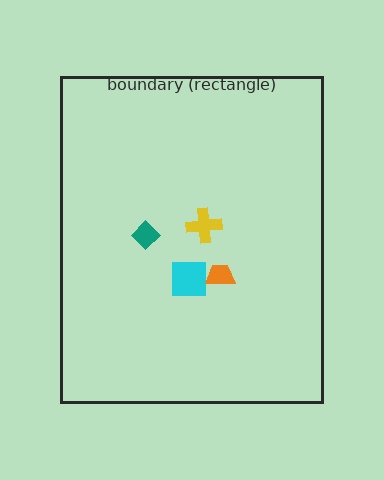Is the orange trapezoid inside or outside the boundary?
Inside.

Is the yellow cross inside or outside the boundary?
Inside.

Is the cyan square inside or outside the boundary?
Inside.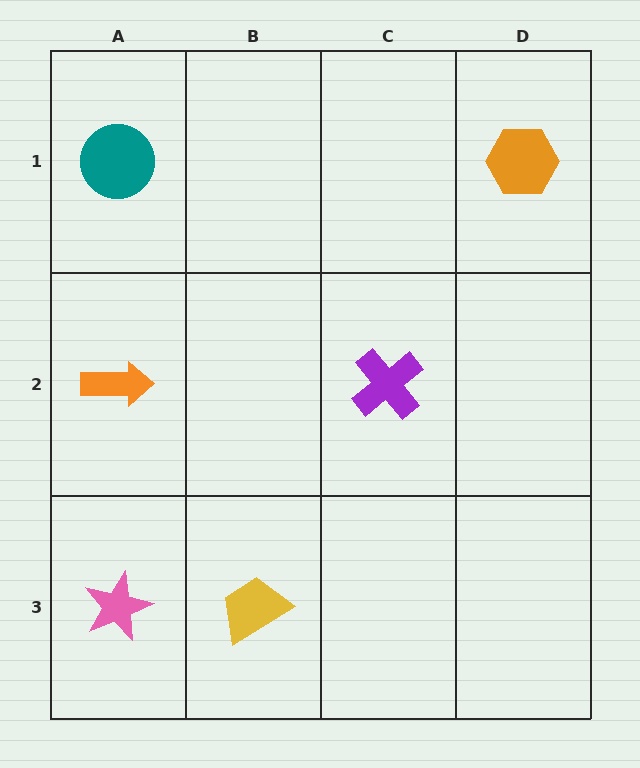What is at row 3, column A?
A pink star.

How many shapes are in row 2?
2 shapes.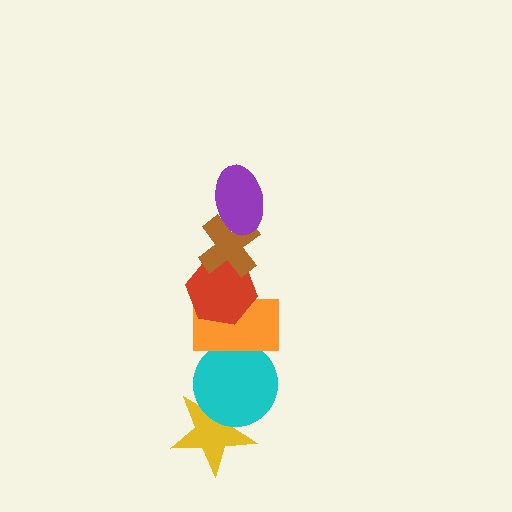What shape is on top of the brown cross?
The purple ellipse is on top of the brown cross.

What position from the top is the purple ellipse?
The purple ellipse is 1st from the top.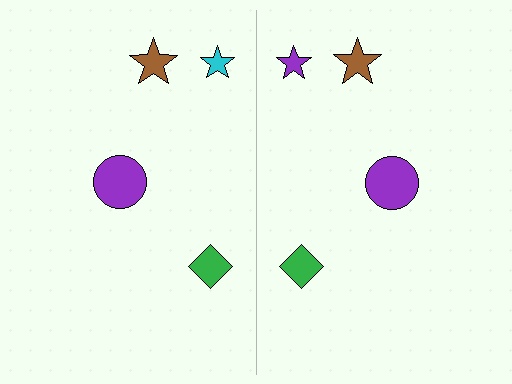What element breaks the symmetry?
The purple star on the right side breaks the symmetry — its mirror counterpart is cyan.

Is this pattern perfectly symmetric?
No, the pattern is not perfectly symmetric. The purple star on the right side breaks the symmetry — its mirror counterpart is cyan.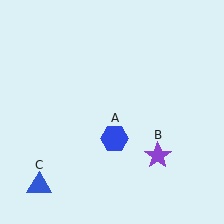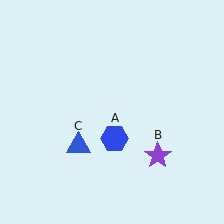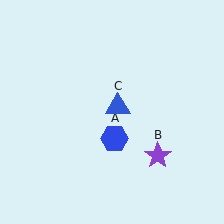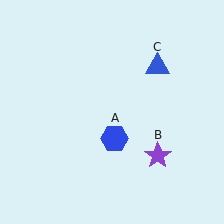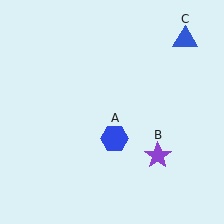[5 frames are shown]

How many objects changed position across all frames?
1 object changed position: blue triangle (object C).